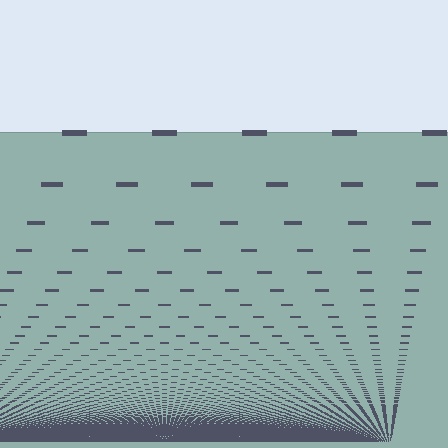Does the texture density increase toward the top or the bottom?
Density increases toward the bottom.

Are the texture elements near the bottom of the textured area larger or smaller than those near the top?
Smaller. The gradient is inverted — elements near the bottom are smaller and denser.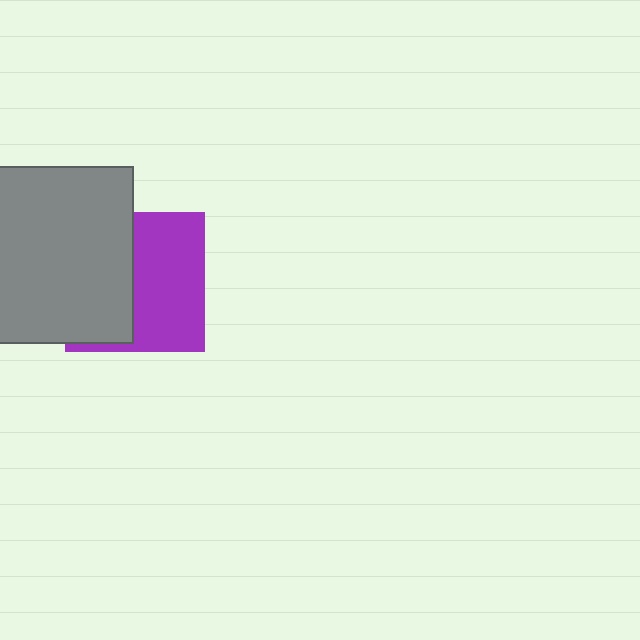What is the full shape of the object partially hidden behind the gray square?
The partially hidden object is a purple square.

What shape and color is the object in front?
The object in front is a gray square.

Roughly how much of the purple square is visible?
About half of it is visible (roughly 54%).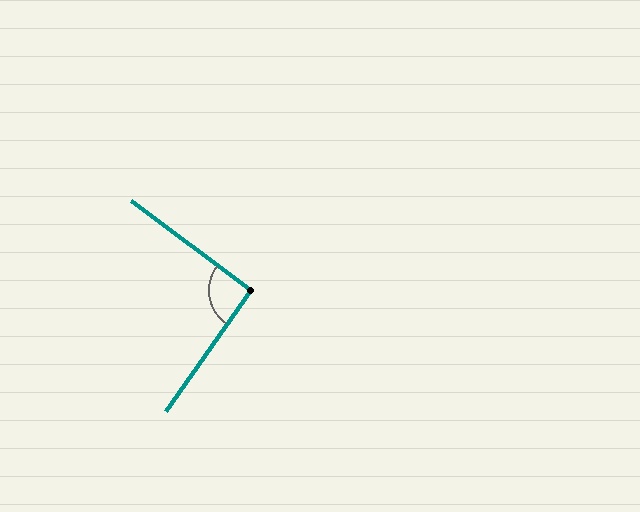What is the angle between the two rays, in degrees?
Approximately 92 degrees.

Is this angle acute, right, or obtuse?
It is approximately a right angle.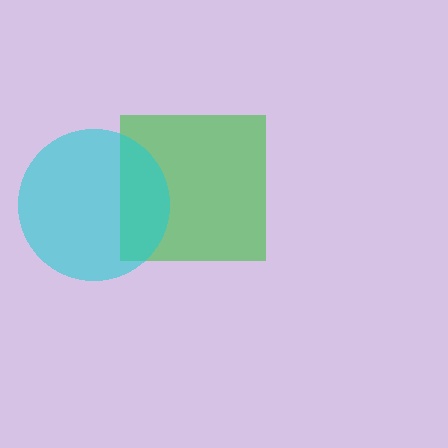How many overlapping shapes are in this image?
There are 2 overlapping shapes in the image.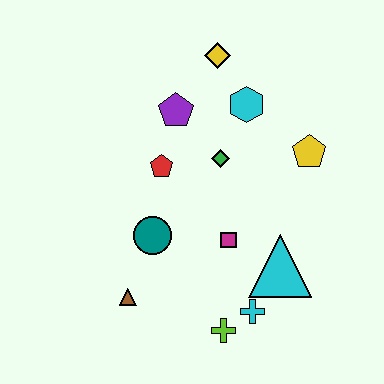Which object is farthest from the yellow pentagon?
The brown triangle is farthest from the yellow pentagon.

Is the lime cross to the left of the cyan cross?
Yes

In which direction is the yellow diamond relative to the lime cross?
The yellow diamond is above the lime cross.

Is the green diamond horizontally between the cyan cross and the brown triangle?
Yes